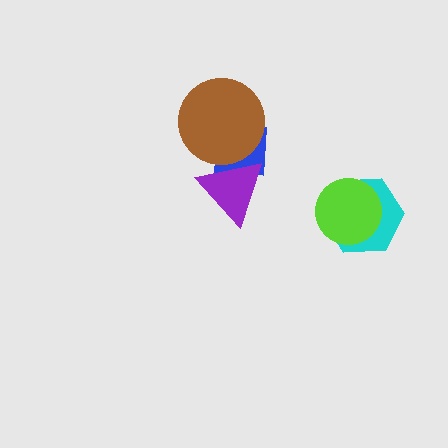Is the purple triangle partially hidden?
No, no other shape covers it.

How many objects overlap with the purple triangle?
2 objects overlap with the purple triangle.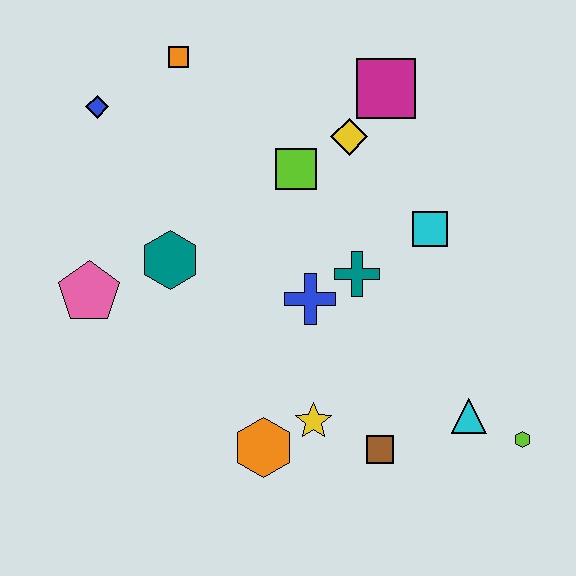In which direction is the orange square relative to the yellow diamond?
The orange square is to the left of the yellow diamond.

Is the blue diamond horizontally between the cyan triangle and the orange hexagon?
No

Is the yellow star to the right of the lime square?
Yes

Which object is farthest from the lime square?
The lime hexagon is farthest from the lime square.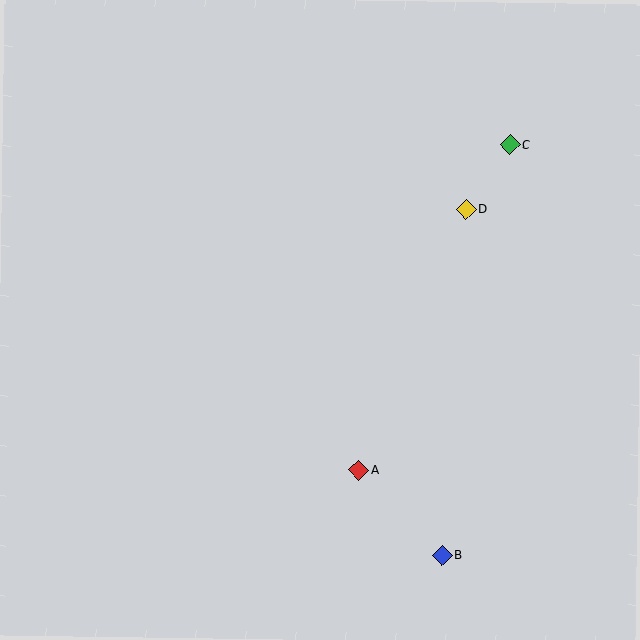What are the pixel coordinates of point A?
Point A is at (359, 470).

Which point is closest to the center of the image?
Point A at (359, 470) is closest to the center.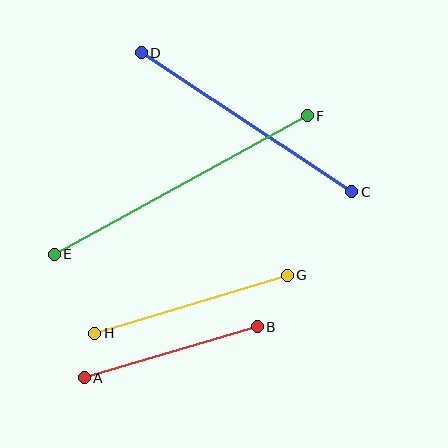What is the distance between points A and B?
The distance is approximately 180 pixels.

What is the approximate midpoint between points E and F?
The midpoint is at approximately (181, 185) pixels.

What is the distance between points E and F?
The distance is approximately 289 pixels.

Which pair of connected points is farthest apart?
Points E and F are farthest apart.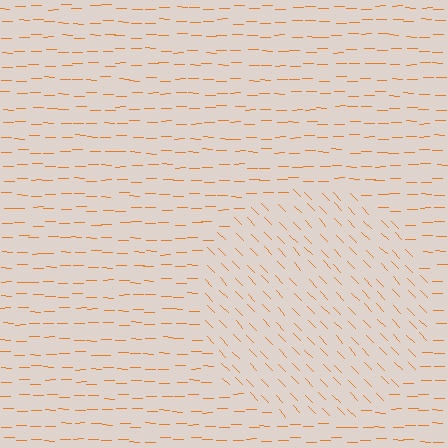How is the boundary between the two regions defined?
The boundary is defined purely by a change in line orientation (approximately 45 degrees difference). All lines are the same color and thickness.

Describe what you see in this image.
The image is filled with small orange line segments. A circle region in the image has lines oriented differently from the surrounding lines, creating a visible texture boundary.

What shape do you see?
I see a circle.